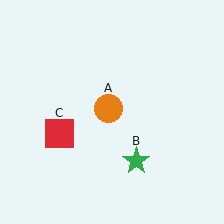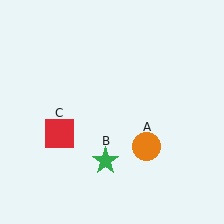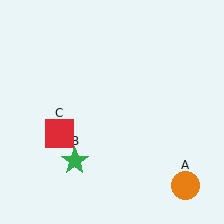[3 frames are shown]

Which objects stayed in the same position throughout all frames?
Red square (object C) remained stationary.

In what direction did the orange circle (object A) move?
The orange circle (object A) moved down and to the right.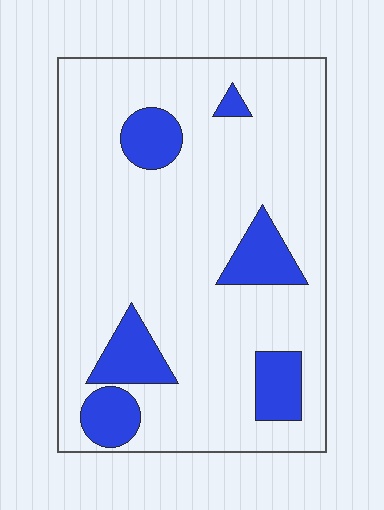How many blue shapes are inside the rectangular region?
6.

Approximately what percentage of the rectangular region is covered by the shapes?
Approximately 15%.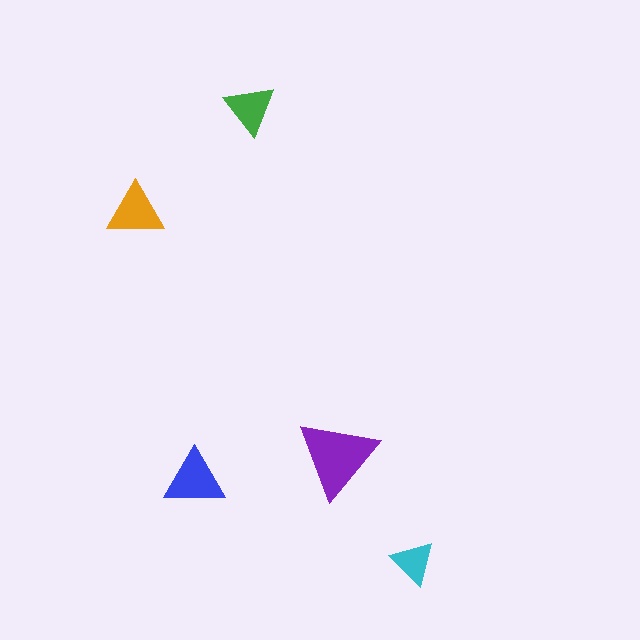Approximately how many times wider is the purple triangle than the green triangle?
About 1.5 times wider.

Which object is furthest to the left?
The orange triangle is leftmost.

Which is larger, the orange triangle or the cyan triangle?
The orange one.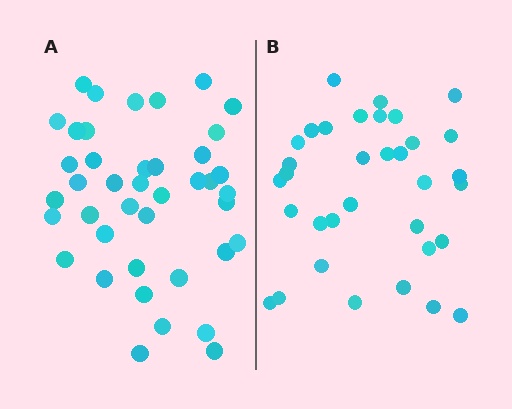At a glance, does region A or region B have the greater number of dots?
Region A (the left region) has more dots.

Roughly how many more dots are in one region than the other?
Region A has roughly 8 or so more dots than region B.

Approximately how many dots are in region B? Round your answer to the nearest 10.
About 30 dots. (The exact count is 34, which rounds to 30.)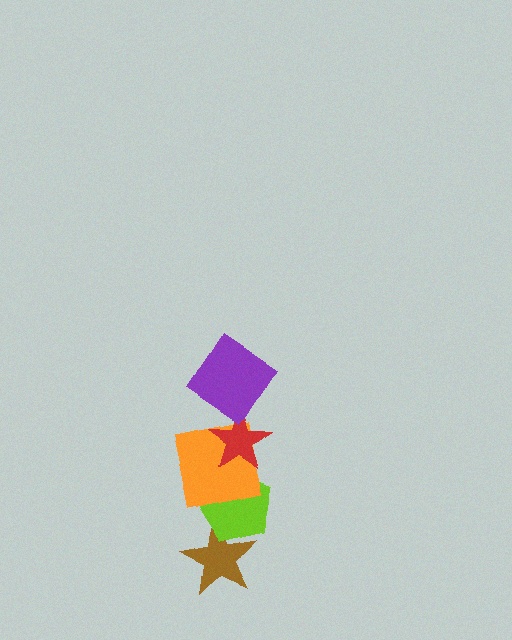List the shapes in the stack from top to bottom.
From top to bottom: the purple diamond, the red star, the orange square, the lime pentagon, the brown star.